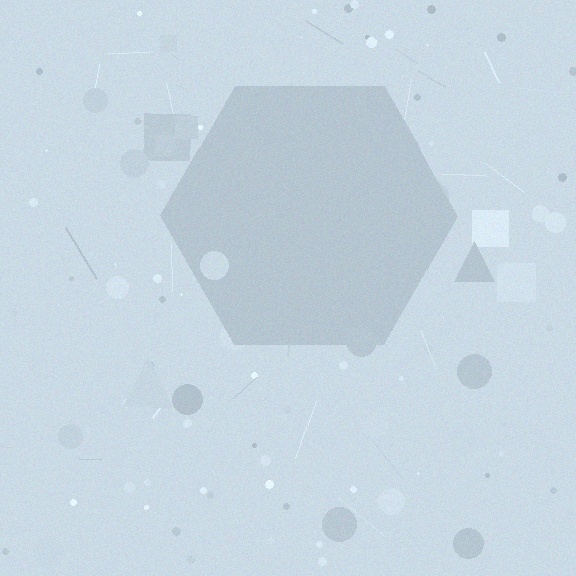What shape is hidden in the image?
A hexagon is hidden in the image.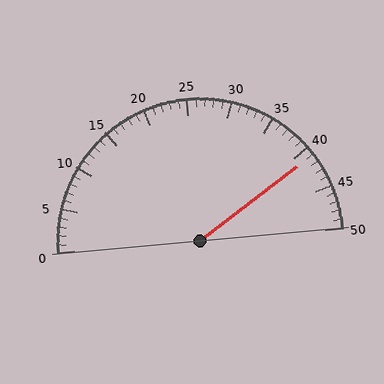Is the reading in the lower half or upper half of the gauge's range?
The reading is in the upper half of the range (0 to 50).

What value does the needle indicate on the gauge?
The needle indicates approximately 41.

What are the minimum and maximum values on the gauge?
The gauge ranges from 0 to 50.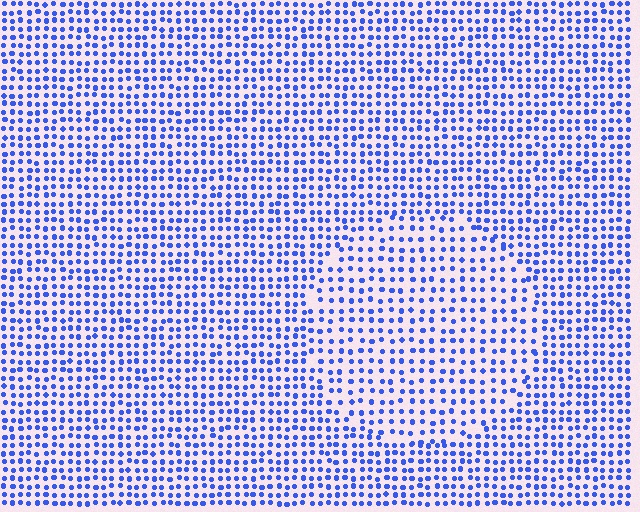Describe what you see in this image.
The image contains small blue elements arranged at two different densities. A circle-shaped region is visible where the elements are less densely packed than the surrounding area.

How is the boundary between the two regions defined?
The boundary is defined by a change in element density (approximately 1.5x ratio). All elements are the same color, size, and shape.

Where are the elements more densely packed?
The elements are more densely packed outside the circle boundary.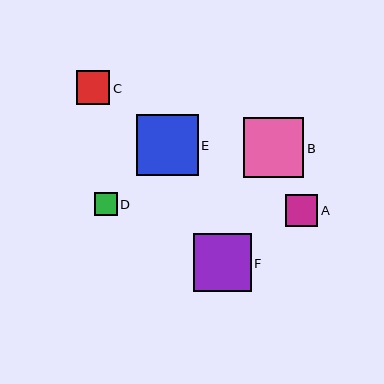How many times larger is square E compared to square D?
Square E is approximately 2.7 times the size of square D.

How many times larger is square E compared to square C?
Square E is approximately 1.9 times the size of square C.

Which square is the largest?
Square E is the largest with a size of approximately 62 pixels.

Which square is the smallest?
Square D is the smallest with a size of approximately 23 pixels.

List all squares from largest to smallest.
From largest to smallest: E, B, F, C, A, D.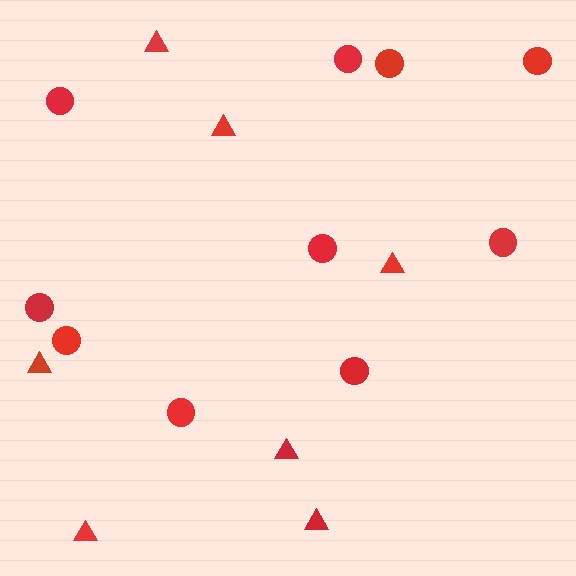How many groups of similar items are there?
There are 2 groups: one group of circles (10) and one group of triangles (7).